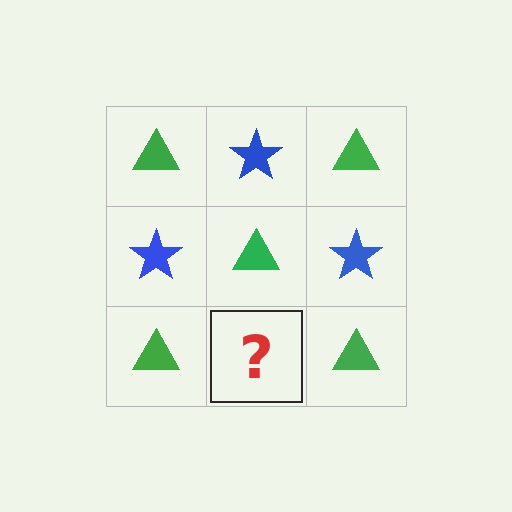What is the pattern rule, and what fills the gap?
The rule is that it alternates green triangle and blue star in a checkerboard pattern. The gap should be filled with a blue star.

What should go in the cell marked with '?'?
The missing cell should contain a blue star.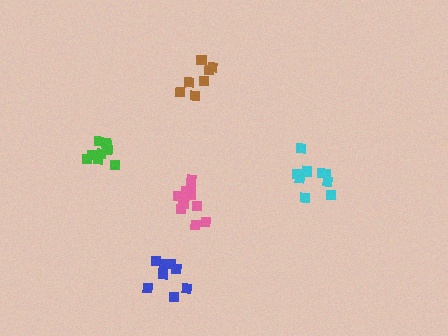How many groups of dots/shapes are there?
There are 5 groups.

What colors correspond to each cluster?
The clusters are colored: cyan, green, brown, blue, pink.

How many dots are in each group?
Group 1: 10 dots, Group 2: 9 dots, Group 3: 8 dots, Group 4: 9 dots, Group 5: 11 dots (47 total).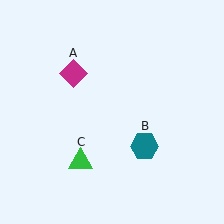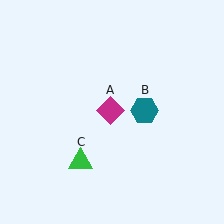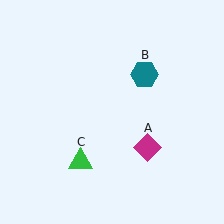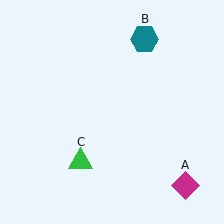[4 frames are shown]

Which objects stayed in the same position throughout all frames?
Green triangle (object C) remained stationary.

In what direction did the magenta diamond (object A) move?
The magenta diamond (object A) moved down and to the right.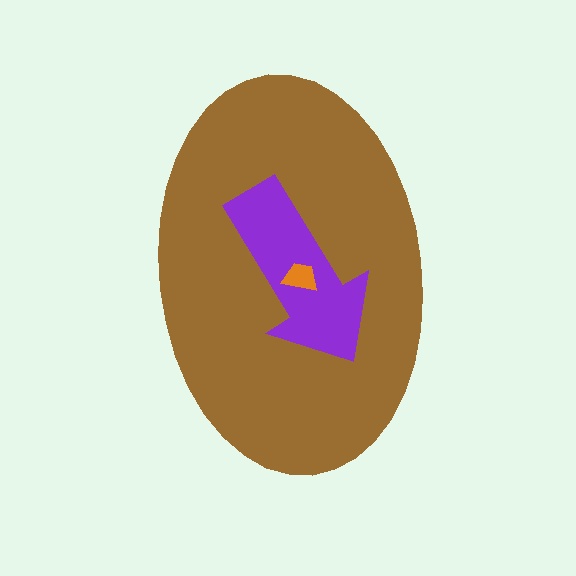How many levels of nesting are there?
3.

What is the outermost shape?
The brown ellipse.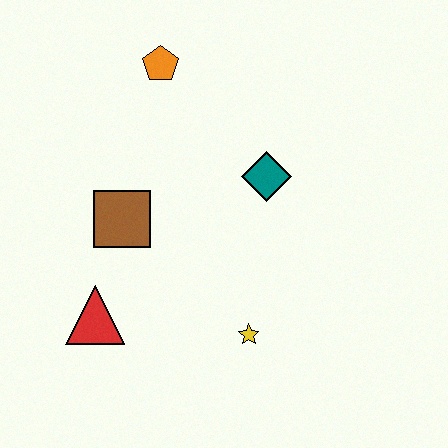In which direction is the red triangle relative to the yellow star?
The red triangle is to the left of the yellow star.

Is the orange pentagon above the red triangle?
Yes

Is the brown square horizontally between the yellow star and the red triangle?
Yes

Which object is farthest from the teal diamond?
The red triangle is farthest from the teal diamond.